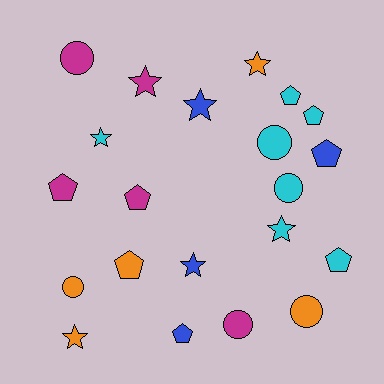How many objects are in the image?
There are 21 objects.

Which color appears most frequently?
Cyan, with 7 objects.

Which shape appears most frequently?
Pentagon, with 8 objects.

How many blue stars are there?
There are 2 blue stars.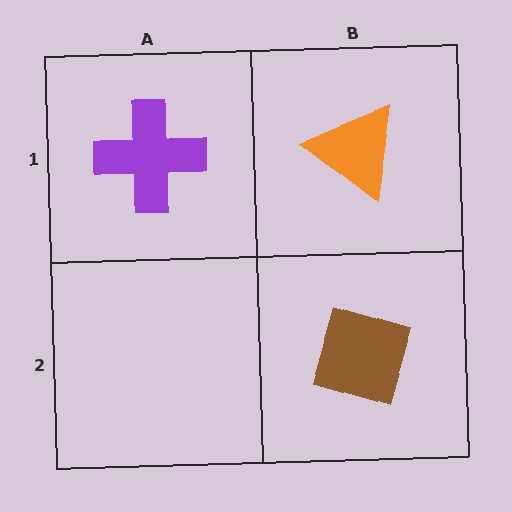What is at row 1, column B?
An orange triangle.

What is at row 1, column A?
A purple cross.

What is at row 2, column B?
A brown diamond.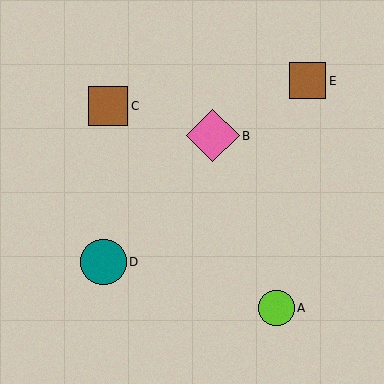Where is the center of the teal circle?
The center of the teal circle is at (103, 262).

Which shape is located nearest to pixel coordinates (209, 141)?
The pink diamond (labeled B) at (213, 136) is nearest to that location.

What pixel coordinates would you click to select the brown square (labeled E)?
Click at (307, 81) to select the brown square E.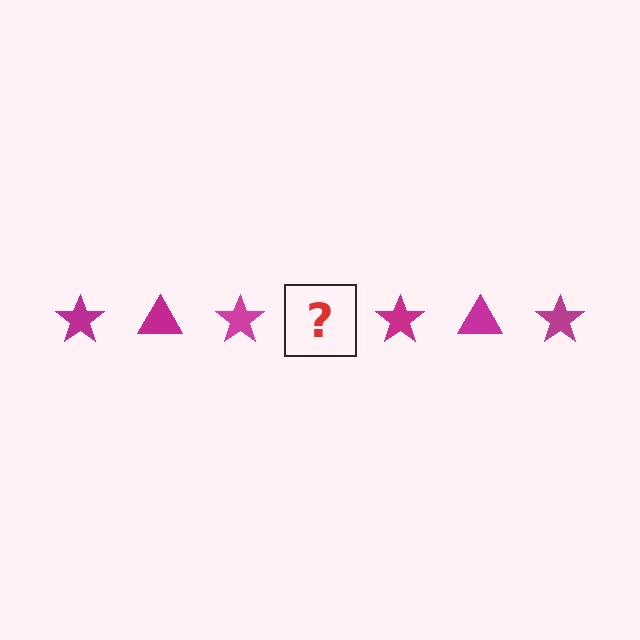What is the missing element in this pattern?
The missing element is a magenta triangle.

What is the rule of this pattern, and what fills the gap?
The rule is that the pattern cycles through star, triangle shapes in magenta. The gap should be filled with a magenta triangle.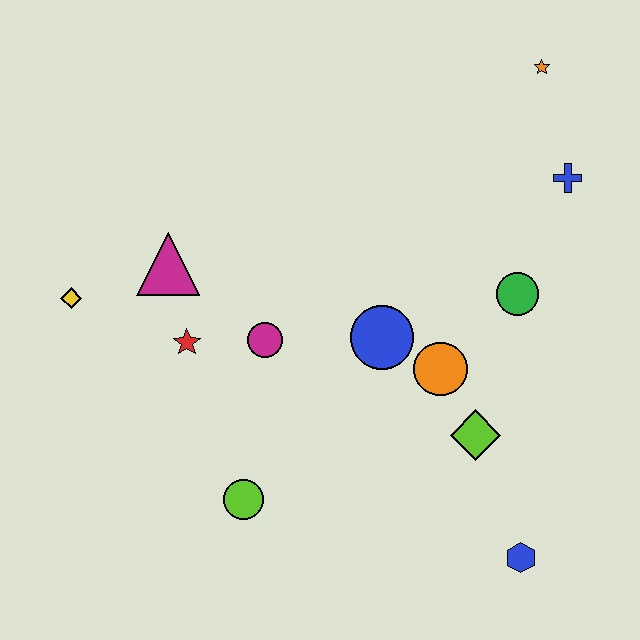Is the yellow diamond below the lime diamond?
No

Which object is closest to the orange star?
The blue cross is closest to the orange star.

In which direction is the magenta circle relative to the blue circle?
The magenta circle is to the left of the blue circle.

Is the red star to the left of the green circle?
Yes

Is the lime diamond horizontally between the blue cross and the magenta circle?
Yes